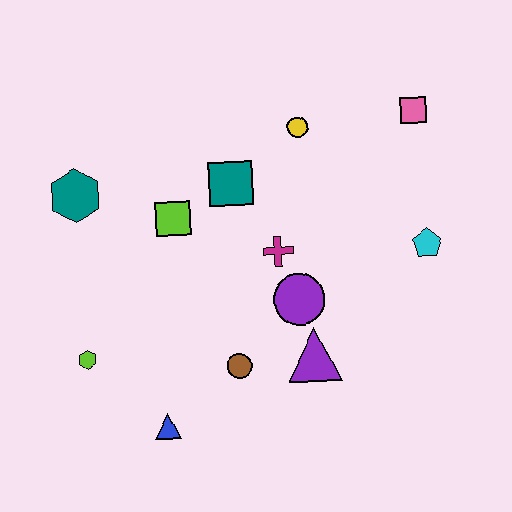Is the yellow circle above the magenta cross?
Yes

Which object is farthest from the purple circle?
The teal hexagon is farthest from the purple circle.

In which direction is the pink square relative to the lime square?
The pink square is to the right of the lime square.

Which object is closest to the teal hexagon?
The lime square is closest to the teal hexagon.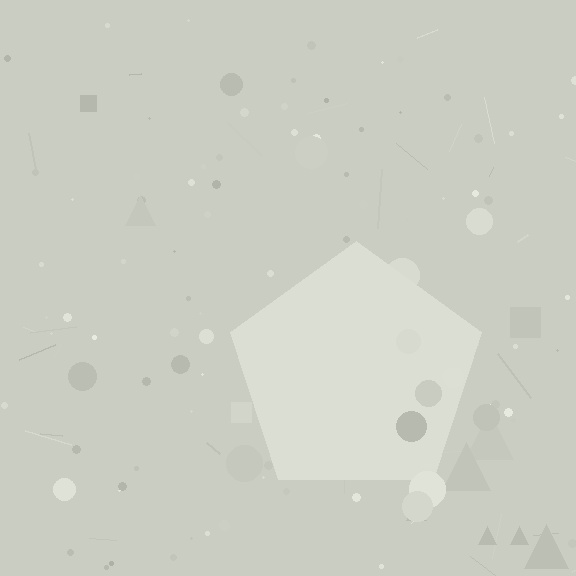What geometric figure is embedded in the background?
A pentagon is embedded in the background.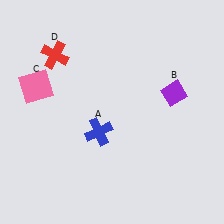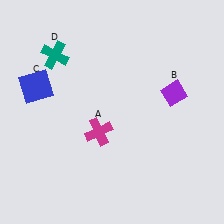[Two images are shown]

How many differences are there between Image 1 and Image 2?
There are 3 differences between the two images.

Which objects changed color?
A changed from blue to magenta. C changed from pink to blue. D changed from red to teal.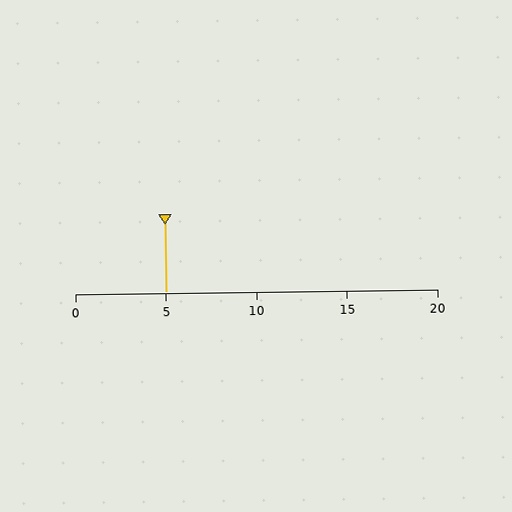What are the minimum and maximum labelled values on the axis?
The axis runs from 0 to 20.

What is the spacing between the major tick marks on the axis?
The major ticks are spaced 5 apart.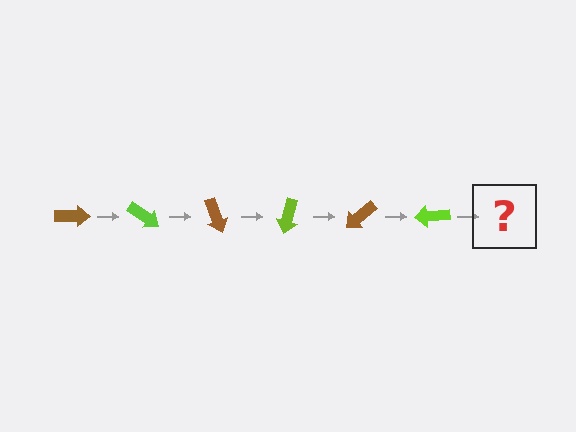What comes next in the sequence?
The next element should be a brown arrow, rotated 210 degrees from the start.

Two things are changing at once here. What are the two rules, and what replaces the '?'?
The two rules are that it rotates 35 degrees each step and the color cycles through brown and lime. The '?' should be a brown arrow, rotated 210 degrees from the start.